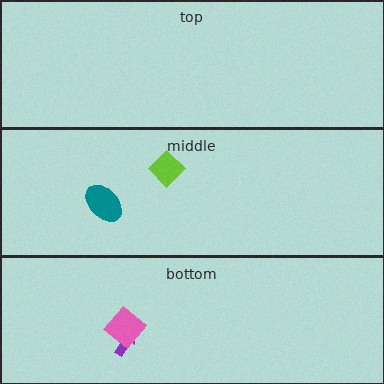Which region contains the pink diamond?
The bottom region.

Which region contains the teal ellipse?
The middle region.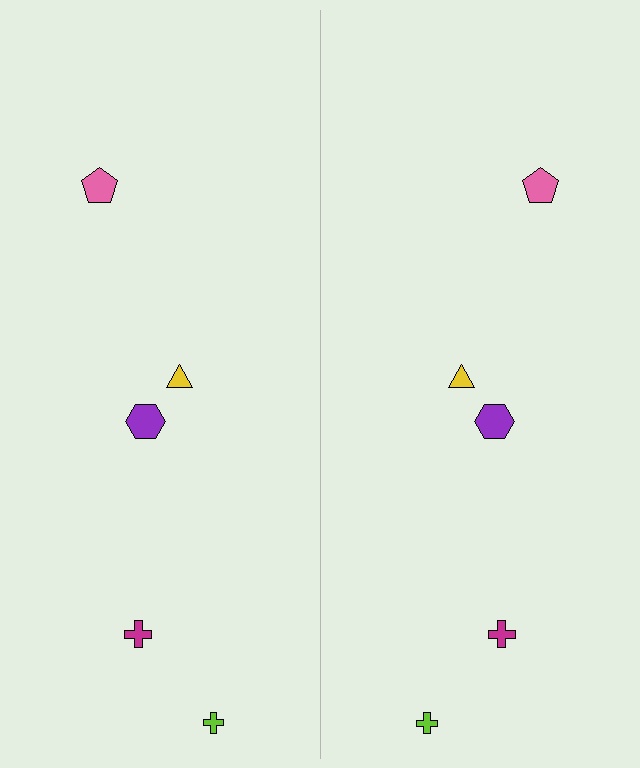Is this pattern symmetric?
Yes, this pattern has bilateral (reflection) symmetry.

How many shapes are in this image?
There are 10 shapes in this image.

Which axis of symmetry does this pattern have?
The pattern has a vertical axis of symmetry running through the center of the image.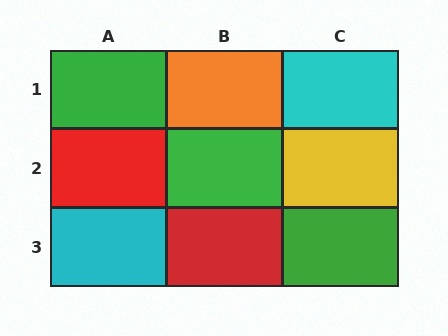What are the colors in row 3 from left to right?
Cyan, red, green.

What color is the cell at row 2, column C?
Yellow.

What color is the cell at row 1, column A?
Green.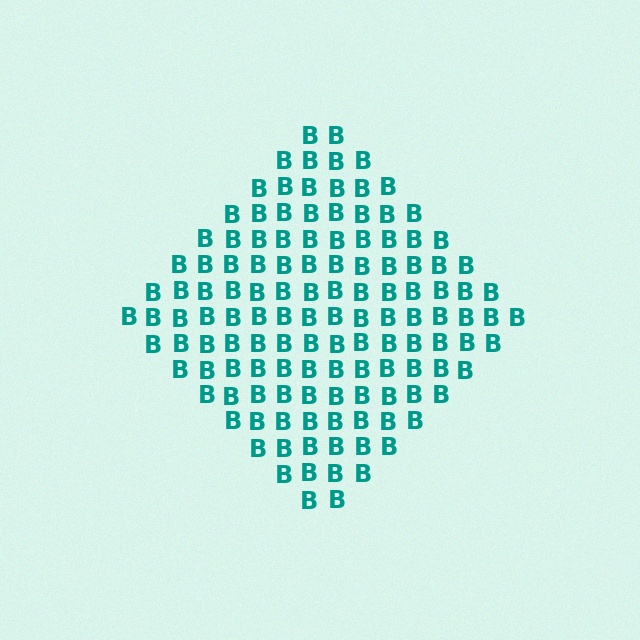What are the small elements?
The small elements are letter B's.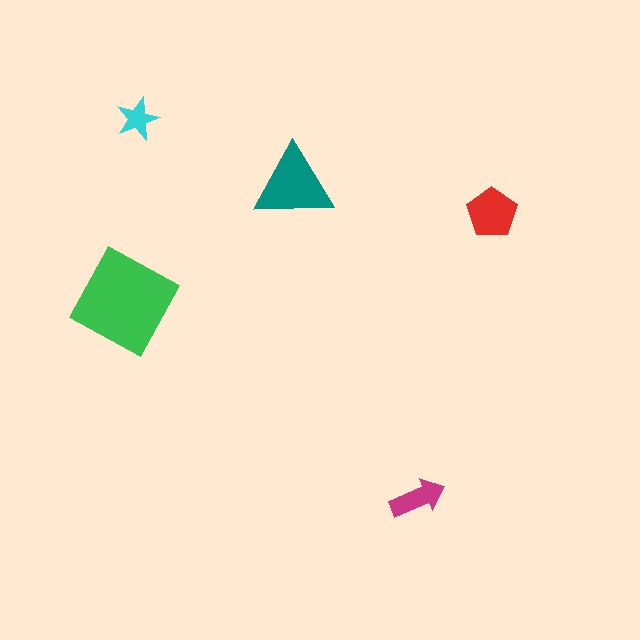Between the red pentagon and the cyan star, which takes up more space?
The red pentagon.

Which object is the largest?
The green diamond.